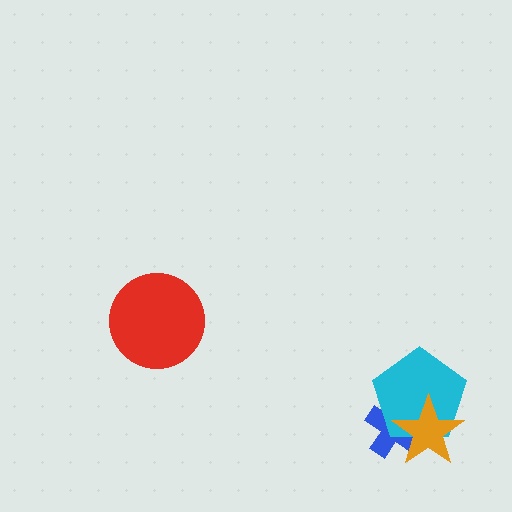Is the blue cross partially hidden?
Yes, it is partially covered by another shape.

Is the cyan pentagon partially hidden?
Yes, it is partially covered by another shape.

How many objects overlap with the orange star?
2 objects overlap with the orange star.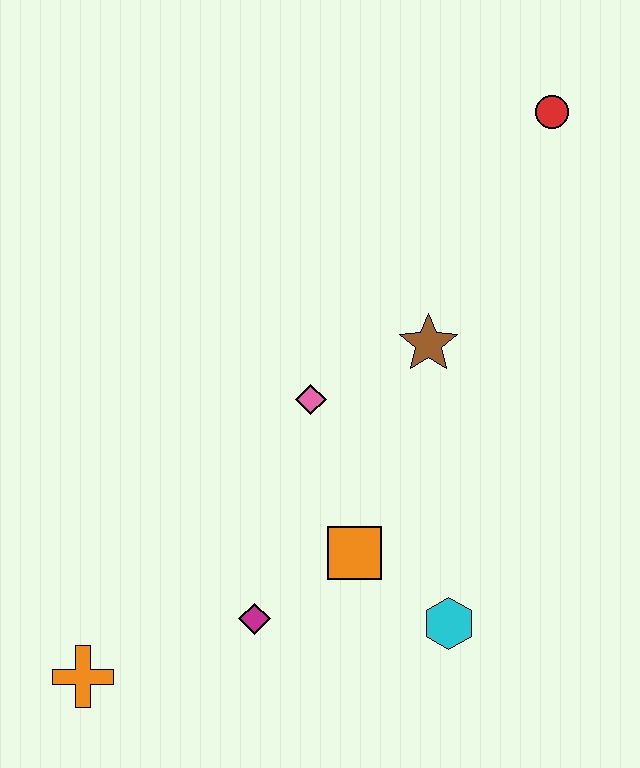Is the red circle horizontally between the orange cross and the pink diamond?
No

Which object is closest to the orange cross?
The magenta diamond is closest to the orange cross.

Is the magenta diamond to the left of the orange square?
Yes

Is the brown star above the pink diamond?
Yes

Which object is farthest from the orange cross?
The red circle is farthest from the orange cross.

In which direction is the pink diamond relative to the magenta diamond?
The pink diamond is above the magenta diamond.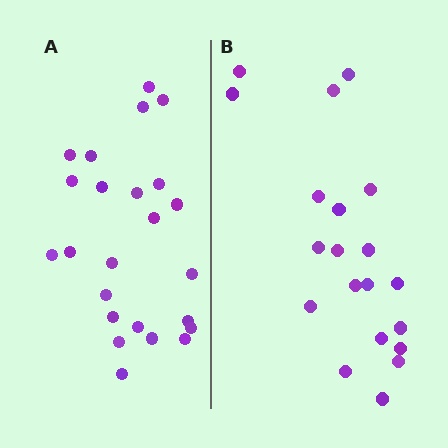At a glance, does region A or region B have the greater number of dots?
Region A (the left region) has more dots.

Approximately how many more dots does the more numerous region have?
Region A has about 4 more dots than region B.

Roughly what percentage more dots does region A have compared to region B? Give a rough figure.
About 20% more.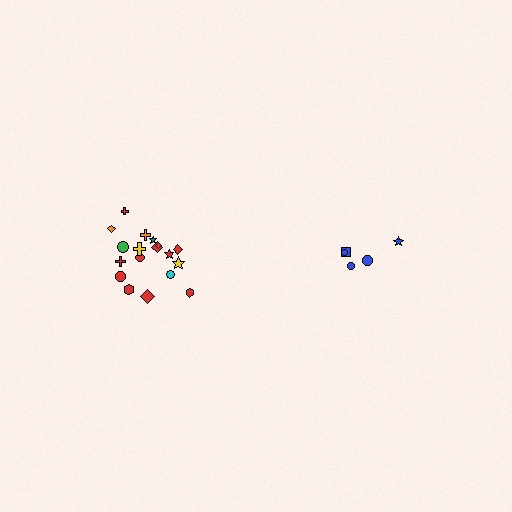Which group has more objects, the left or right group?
The left group.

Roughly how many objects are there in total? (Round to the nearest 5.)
Roughly 25 objects in total.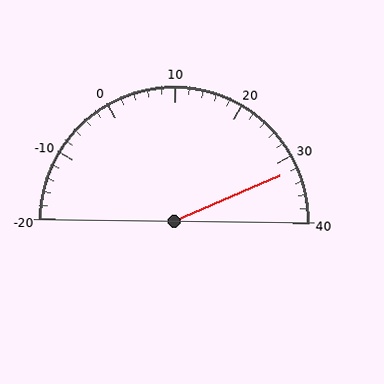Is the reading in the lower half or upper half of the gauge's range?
The reading is in the upper half of the range (-20 to 40).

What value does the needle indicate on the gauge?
The needle indicates approximately 32.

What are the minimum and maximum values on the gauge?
The gauge ranges from -20 to 40.